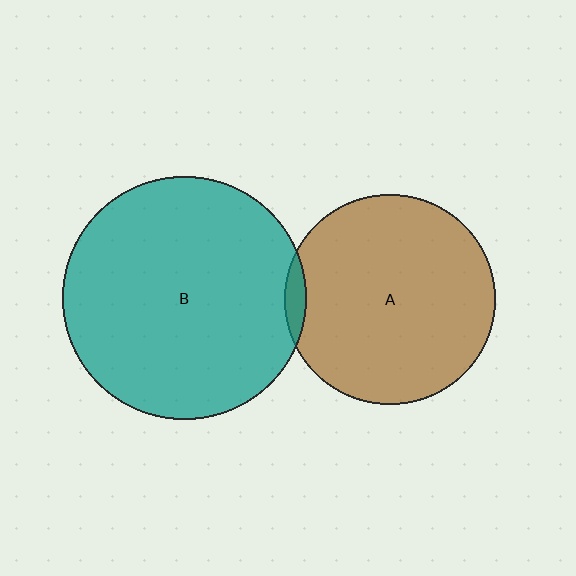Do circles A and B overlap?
Yes.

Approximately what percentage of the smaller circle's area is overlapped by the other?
Approximately 5%.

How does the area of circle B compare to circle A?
Approximately 1.3 times.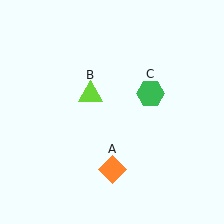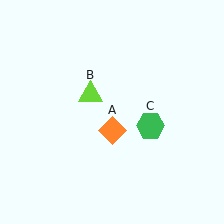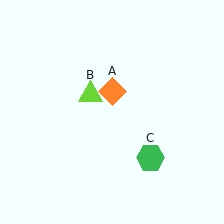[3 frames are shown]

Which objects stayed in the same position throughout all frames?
Lime triangle (object B) remained stationary.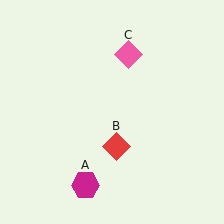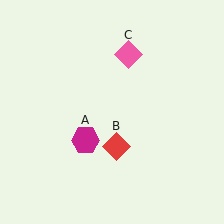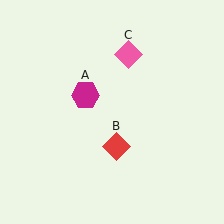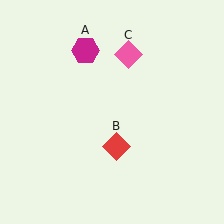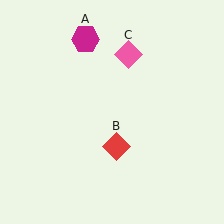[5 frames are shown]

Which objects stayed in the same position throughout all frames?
Red diamond (object B) and pink diamond (object C) remained stationary.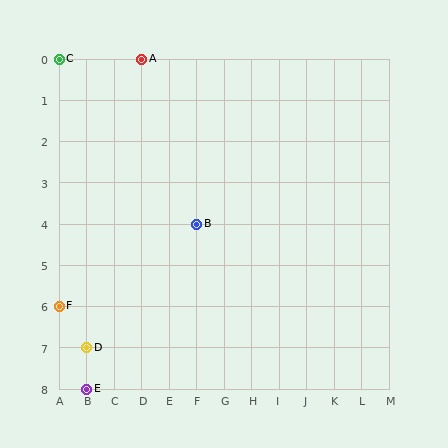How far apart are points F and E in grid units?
Points F and E are 1 column and 2 rows apart (about 2.2 grid units diagonally).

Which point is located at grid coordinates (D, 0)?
Point A is at (D, 0).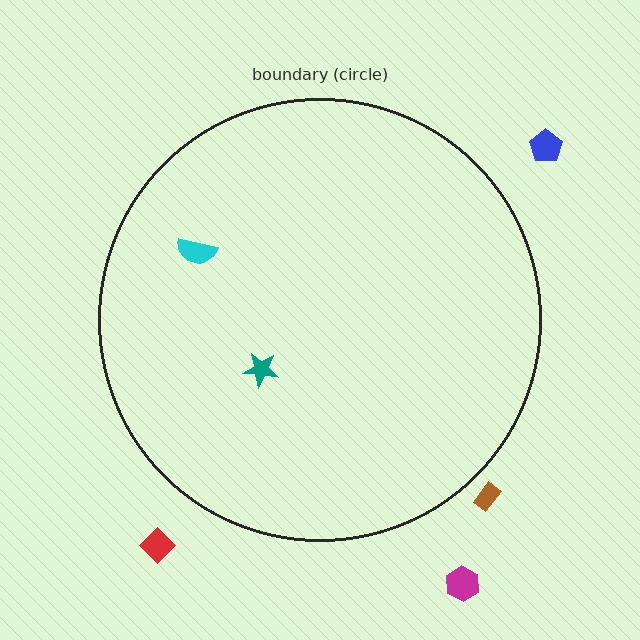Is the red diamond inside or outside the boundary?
Outside.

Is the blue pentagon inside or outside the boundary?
Outside.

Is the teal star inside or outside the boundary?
Inside.